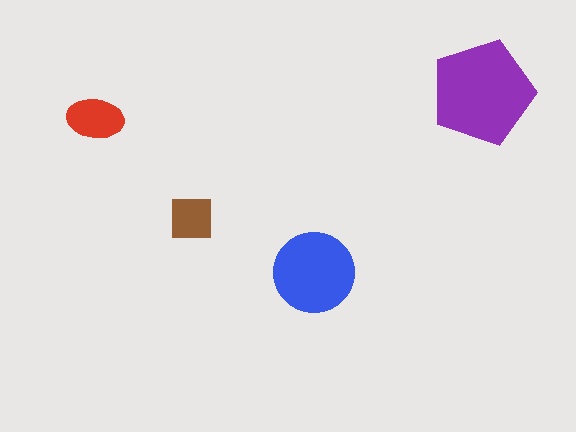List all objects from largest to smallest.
The purple pentagon, the blue circle, the red ellipse, the brown square.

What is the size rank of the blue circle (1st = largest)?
2nd.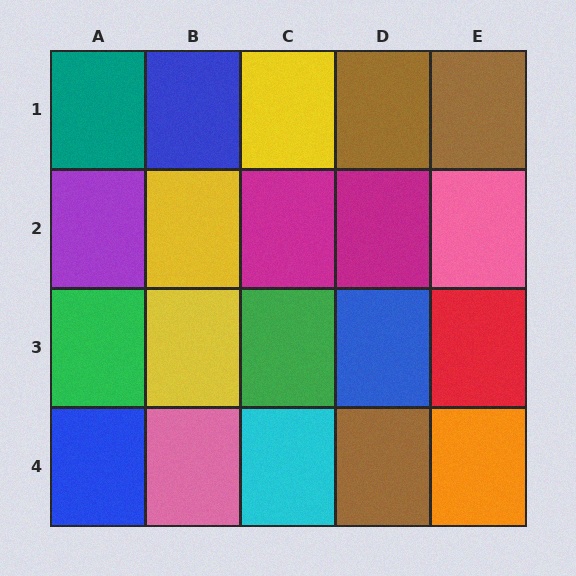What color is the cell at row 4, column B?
Pink.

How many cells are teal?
1 cell is teal.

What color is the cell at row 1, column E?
Brown.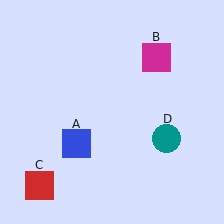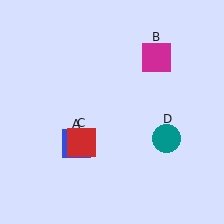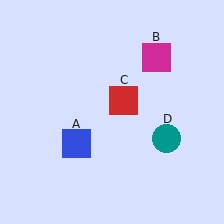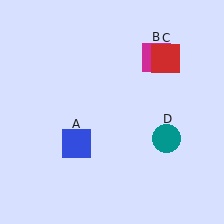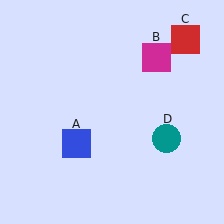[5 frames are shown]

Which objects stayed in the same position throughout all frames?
Blue square (object A) and magenta square (object B) and teal circle (object D) remained stationary.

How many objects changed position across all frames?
1 object changed position: red square (object C).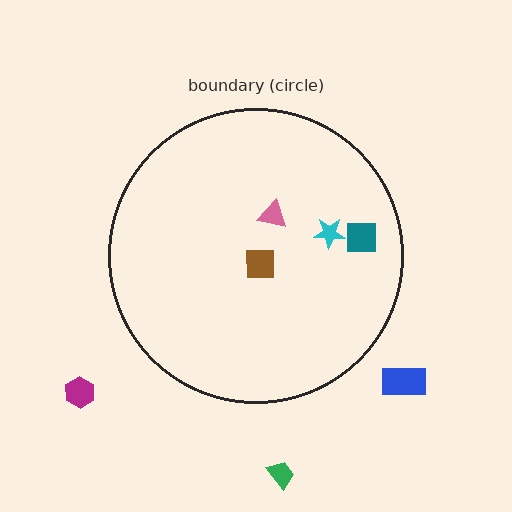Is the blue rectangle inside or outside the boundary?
Outside.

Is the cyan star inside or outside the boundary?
Inside.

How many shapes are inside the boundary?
4 inside, 3 outside.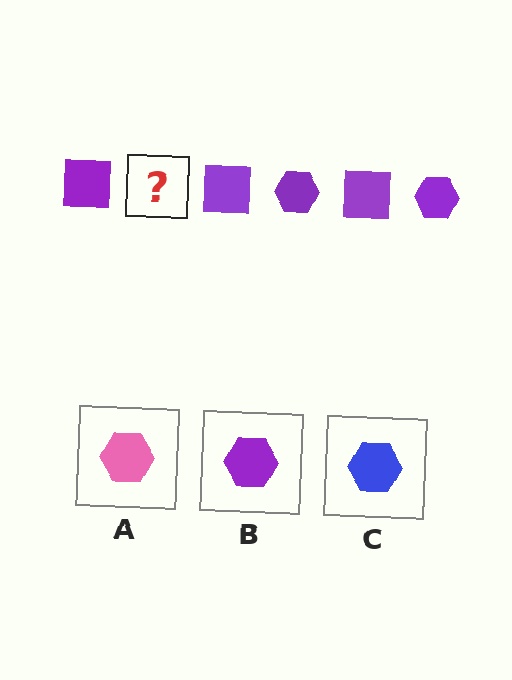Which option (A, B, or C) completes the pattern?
B.